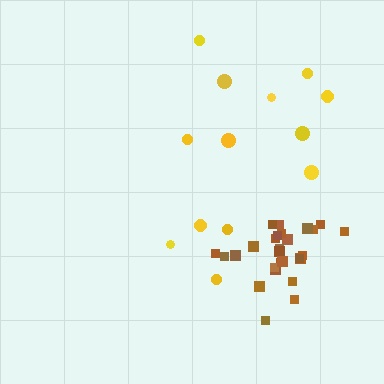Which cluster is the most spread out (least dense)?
Yellow.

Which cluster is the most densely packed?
Brown.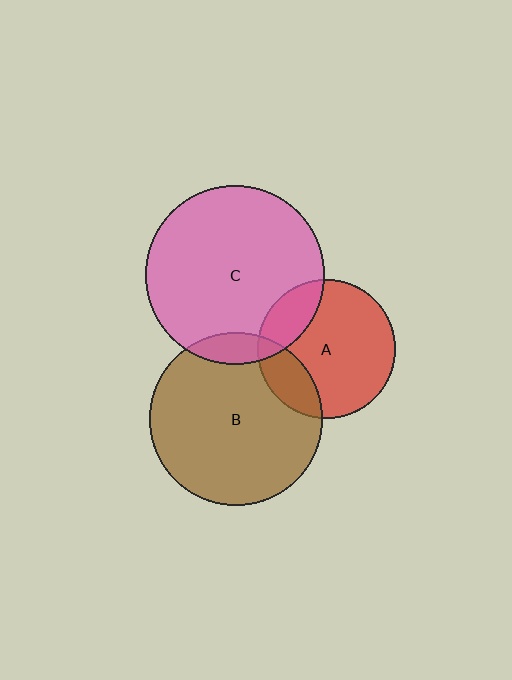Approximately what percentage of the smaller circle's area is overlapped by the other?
Approximately 20%.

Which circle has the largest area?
Circle C (pink).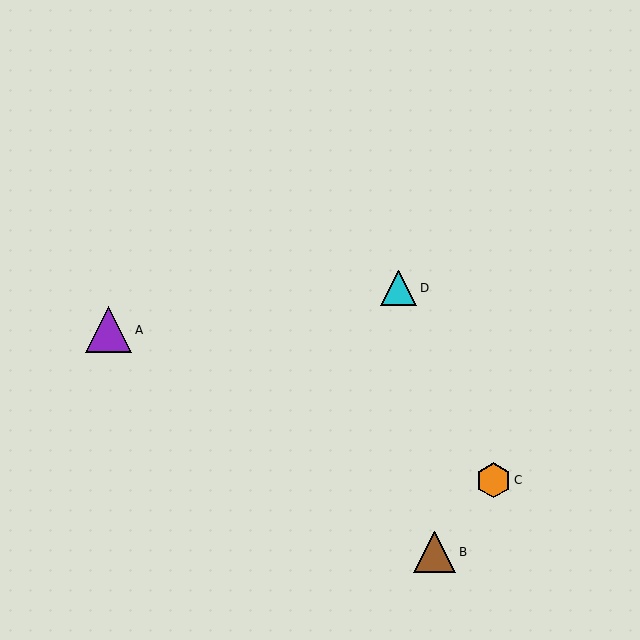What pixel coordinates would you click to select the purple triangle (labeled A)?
Click at (109, 330) to select the purple triangle A.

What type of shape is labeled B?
Shape B is a brown triangle.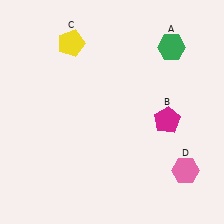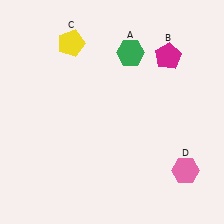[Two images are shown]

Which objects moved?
The objects that moved are: the green hexagon (A), the magenta pentagon (B).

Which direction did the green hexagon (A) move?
The green hexagon (A) moved left.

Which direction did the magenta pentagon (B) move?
The magenta pentagon (B) moved up.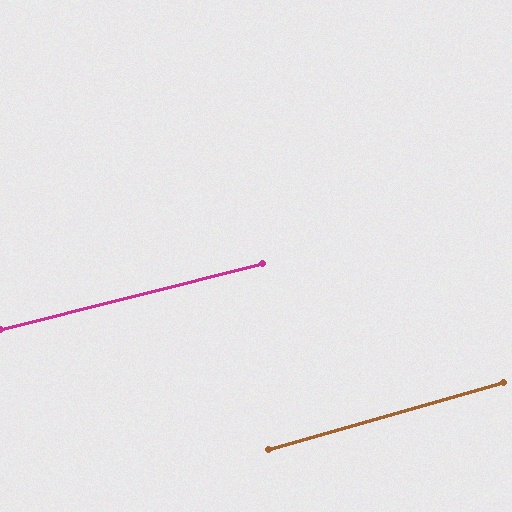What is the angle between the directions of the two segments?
Approximately 2 degrees.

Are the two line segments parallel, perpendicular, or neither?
Parallel — their directions differ by only 1.9°.